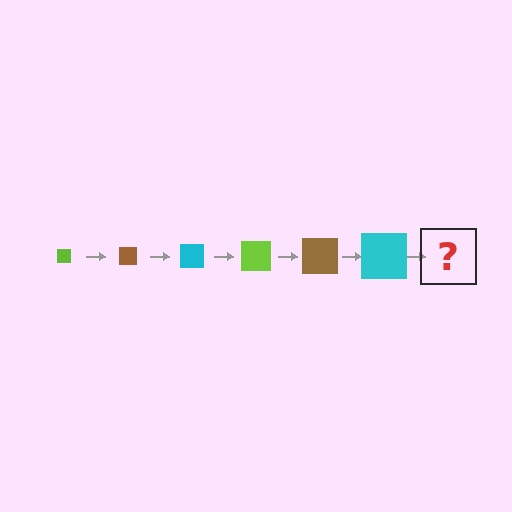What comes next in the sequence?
The next element should be a lime square, larger than the previous one.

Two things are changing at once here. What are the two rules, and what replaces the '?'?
The two rules are that the square grows larger each step and the color cycles through lime, brown, and cyan. The '?' should be a lime square, larger than the previous one.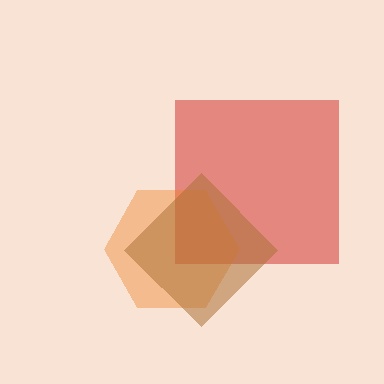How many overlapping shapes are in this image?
There are 3 overlapping shapes in the image.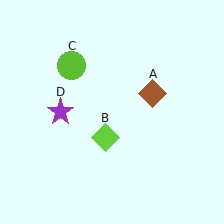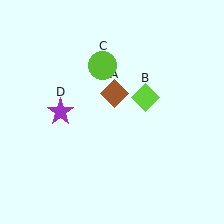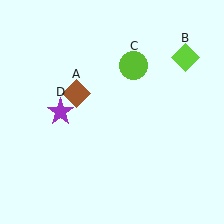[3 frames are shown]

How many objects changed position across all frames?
3 objects changed position: brown diamond (object A), lime diamond (object B), lime circle (object C).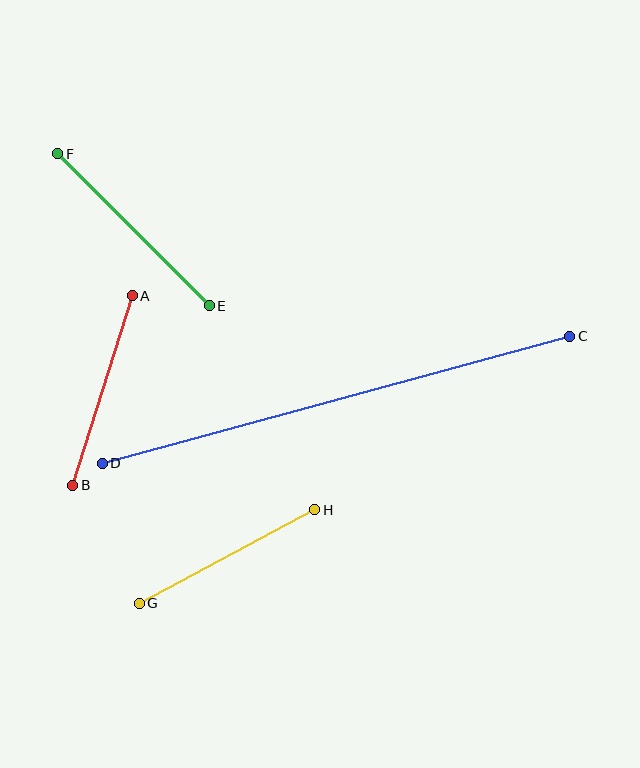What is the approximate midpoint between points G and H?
The midpoint is at approximately (227, 557) pixels.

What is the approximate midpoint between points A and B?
The midpoint is at approximately (103, 391) pixels.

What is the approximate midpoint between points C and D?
The midpoint is at approximately (336, 400) pixels.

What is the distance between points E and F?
The distance is approximately 214 pixels.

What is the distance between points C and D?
The distance is approximately 484 pixels.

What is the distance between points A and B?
The distance is approximately 198 pixels.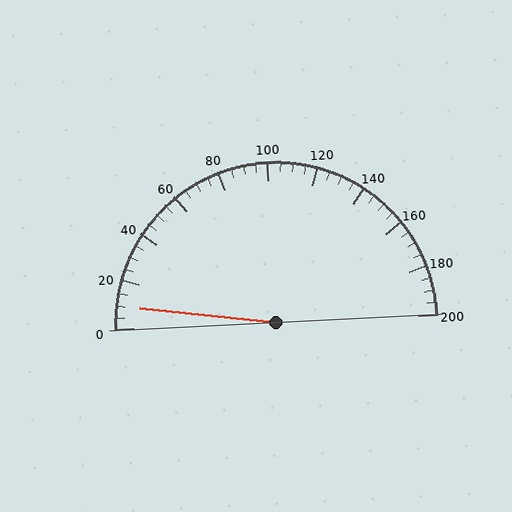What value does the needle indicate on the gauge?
The needle indicates approximately 10.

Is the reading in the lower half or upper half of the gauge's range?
The reading is in the lower half of the range (0 to 200).